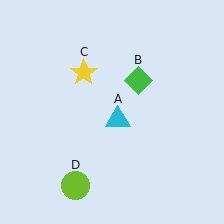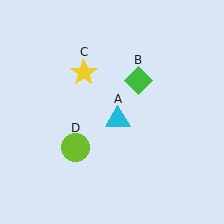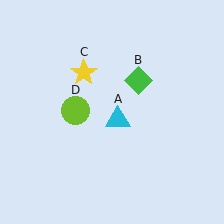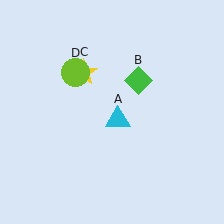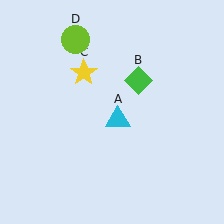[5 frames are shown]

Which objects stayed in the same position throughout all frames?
Cyan triangle (object A) and green diamond (object B) and yellow star (object C) remained stationary.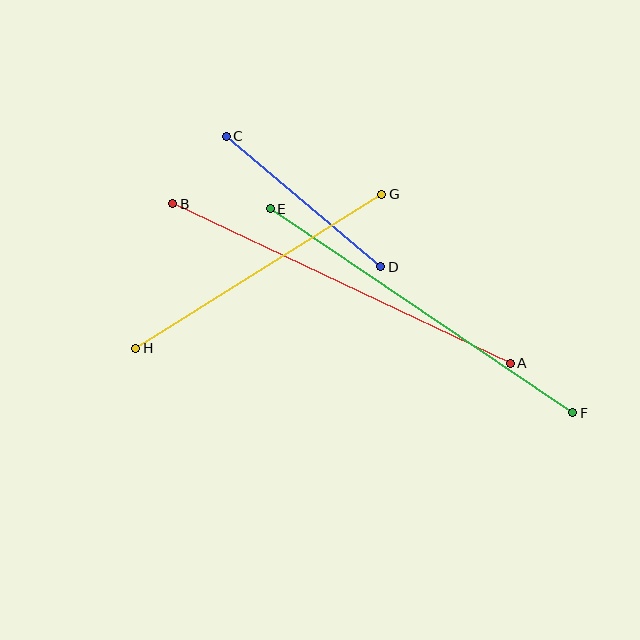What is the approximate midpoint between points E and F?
The midpoint is at approximately (422, 311) pixels.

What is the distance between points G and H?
The distance is approximately 290 pixels.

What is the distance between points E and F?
The distance is approximately 365 pixels.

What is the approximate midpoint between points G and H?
The midpoint is at approximately (259, 271) pixels.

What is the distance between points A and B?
The distance is approximately 374 pixels.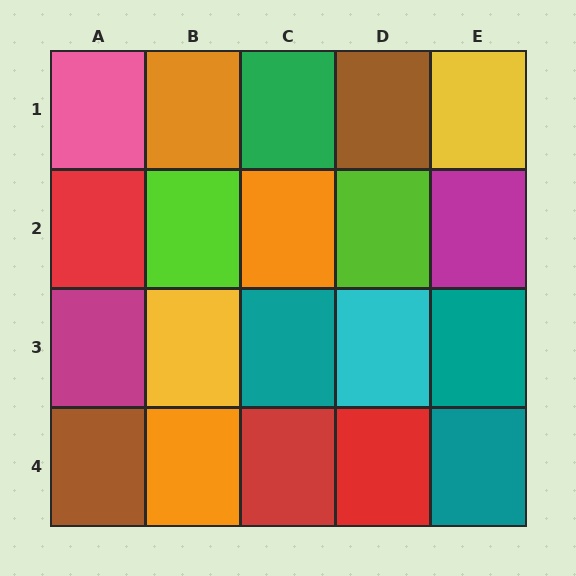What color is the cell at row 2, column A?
Red.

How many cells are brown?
2 cells are brown.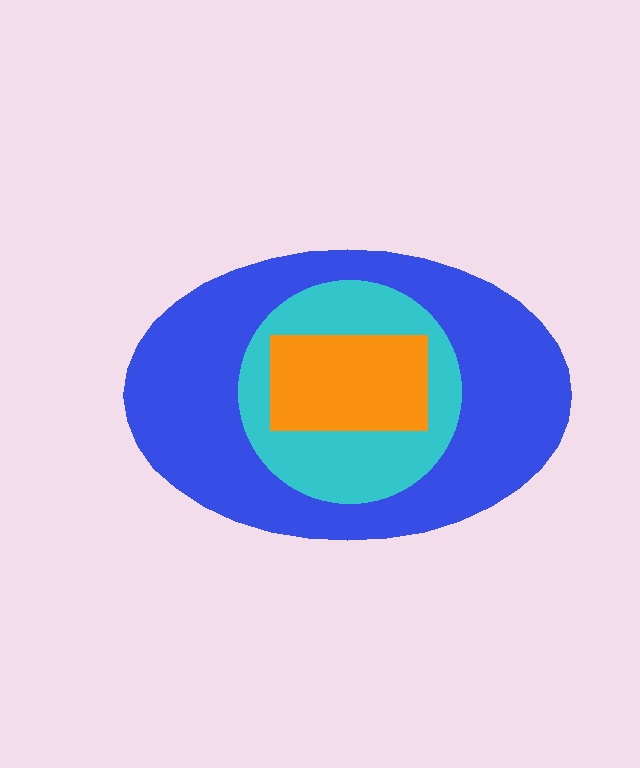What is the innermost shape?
The orange rectangle.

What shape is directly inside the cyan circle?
The orange rectangle.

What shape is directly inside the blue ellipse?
The cyan circle.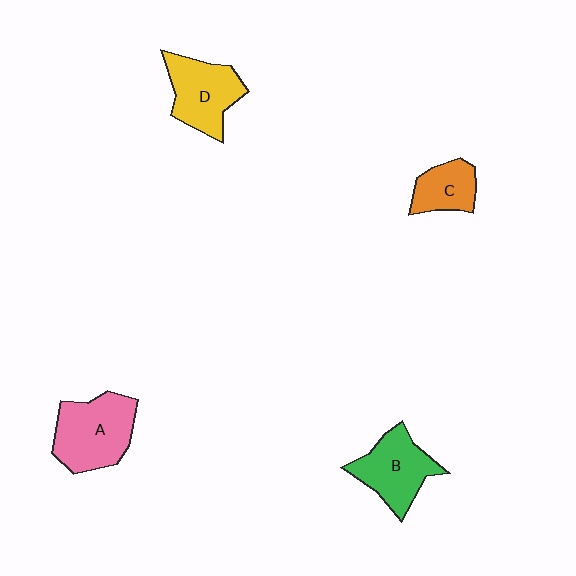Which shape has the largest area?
Shape A (pink).